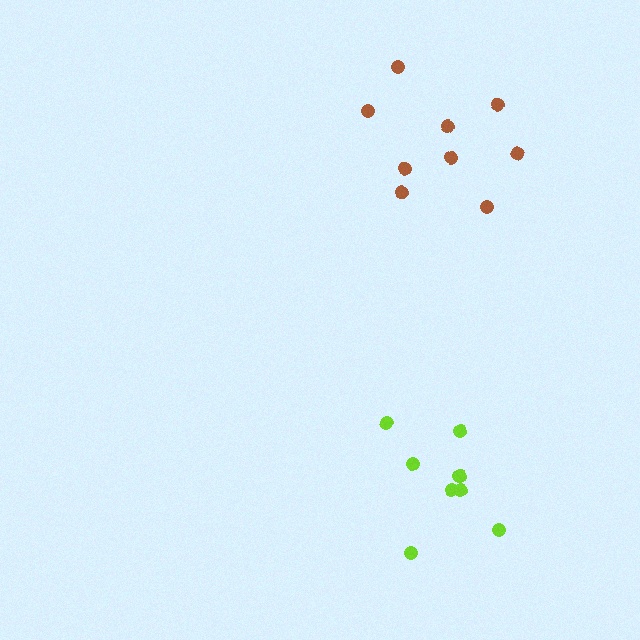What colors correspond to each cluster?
The clusters are colored: lime, brown.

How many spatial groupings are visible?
There are 2 spatial groupings.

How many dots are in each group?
Group 1: 8 dots, Group 2: 9 dots (17 total).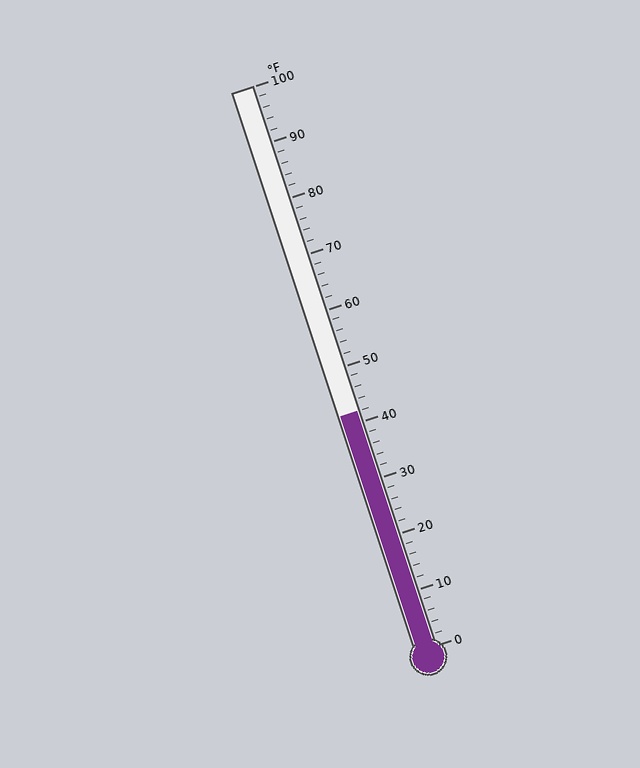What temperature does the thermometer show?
The thermometer shows approximately 42°F.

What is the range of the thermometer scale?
The thermometer scale ranges from 0°F to 100°F.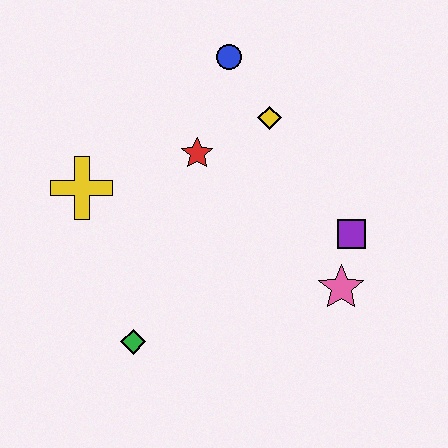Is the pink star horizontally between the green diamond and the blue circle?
No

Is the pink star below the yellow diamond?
Yes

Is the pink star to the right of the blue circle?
Yes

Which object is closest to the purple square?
The pink star is closest to the purple square.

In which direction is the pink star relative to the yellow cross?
The pink star is to the right of the yellow cross.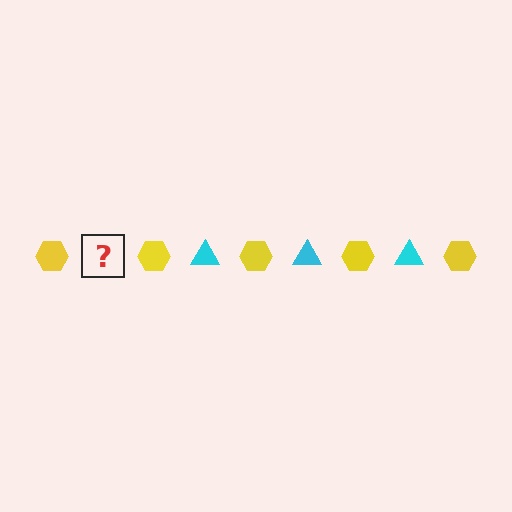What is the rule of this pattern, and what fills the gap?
The rule is that the pattern alternates between yellow hexagon and cyan triangle. The gap should be filled with a cyan triangle.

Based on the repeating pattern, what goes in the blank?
The blank should be a cyan triangle.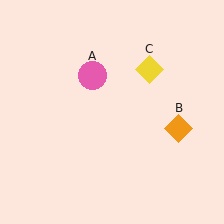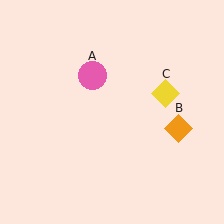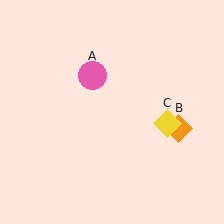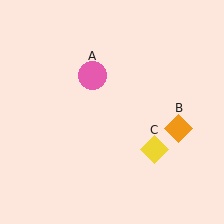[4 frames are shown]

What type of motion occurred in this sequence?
The yellow diamond (object C) rotated clockwise around the center of the scene.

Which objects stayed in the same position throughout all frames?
Pink circle (object A) and orange diamond (object B) remained stationary.